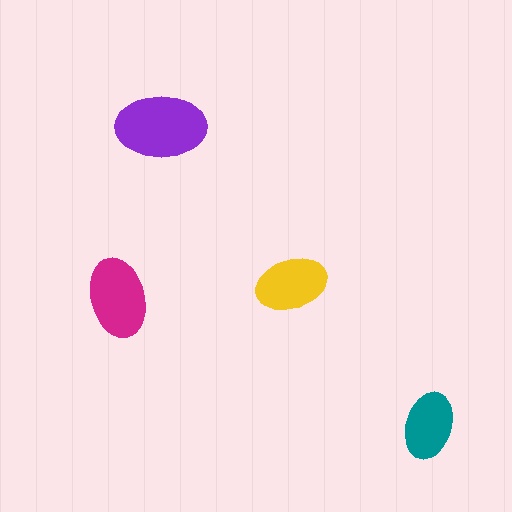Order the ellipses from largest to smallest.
the purple one, the magenta one, the yellow one, the teal one.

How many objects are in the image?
There are 4 objects in the image.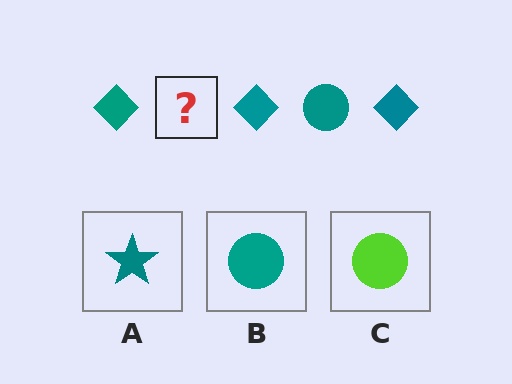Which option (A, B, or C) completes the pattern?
B.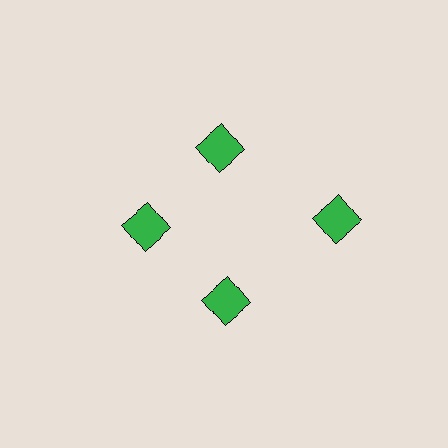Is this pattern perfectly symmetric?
No. The 4 green diamonds are arranged in a ring, but one element near the 3 o'clock position is pushed outward from the center, breaking the 4-fold rotational symmetry.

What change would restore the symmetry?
The symmetry would be restored by moving it inward, back onto the ring so that all 4 diamonds sit at equal angles and equal distance from the center.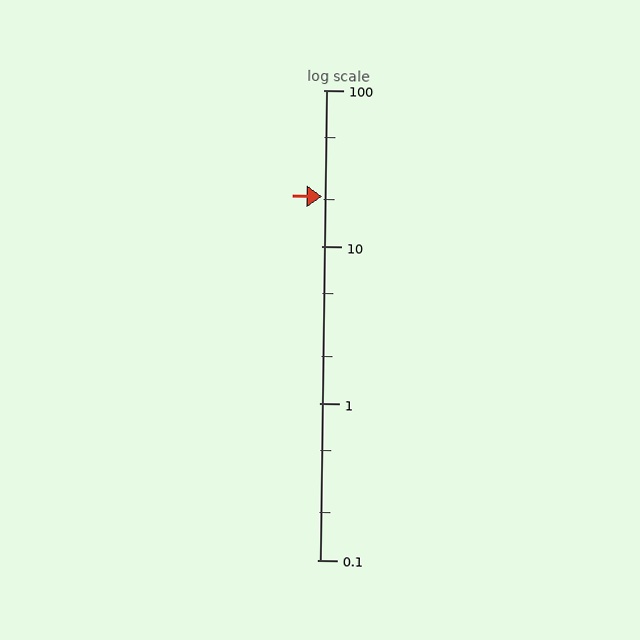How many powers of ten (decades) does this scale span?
The scale spans 3 decades, from 0.1 to 100.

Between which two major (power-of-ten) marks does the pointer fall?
The pointer is between 10 and 100.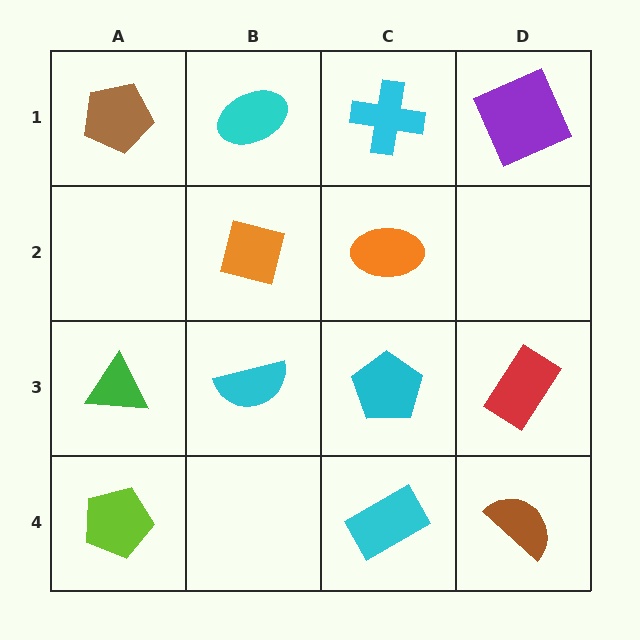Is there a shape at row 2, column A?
No, that cell is empty.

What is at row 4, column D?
A brown semicircle.